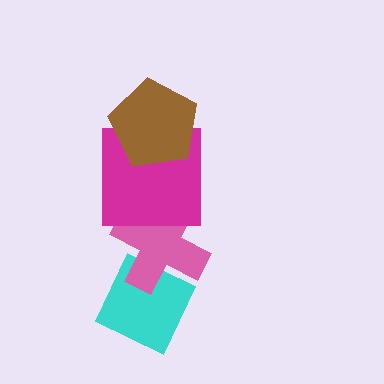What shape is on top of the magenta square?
The brown pentagon is on top of the magenta square.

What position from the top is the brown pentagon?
The brown pentagon is 1st from the top.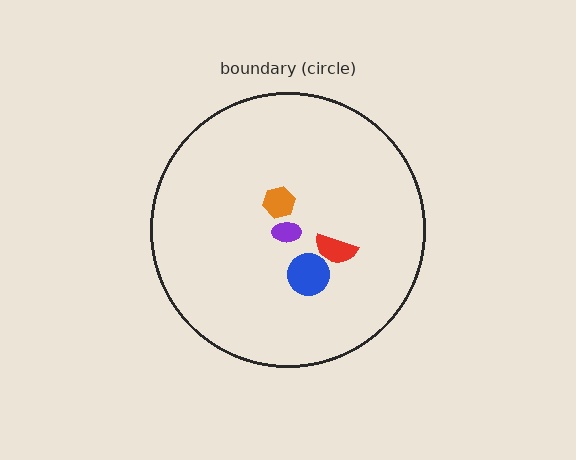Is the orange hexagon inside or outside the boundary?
Inside.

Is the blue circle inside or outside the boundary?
Inside.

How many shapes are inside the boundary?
4 inside, 0 outside.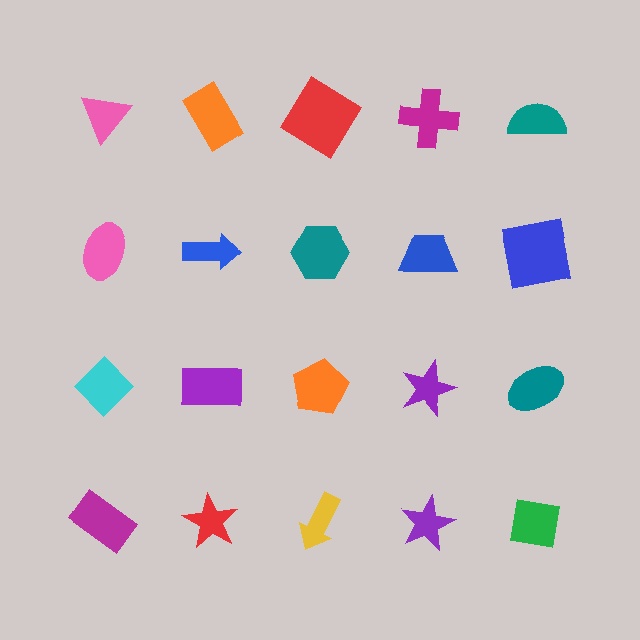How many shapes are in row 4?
5 shapes.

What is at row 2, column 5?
A blue square.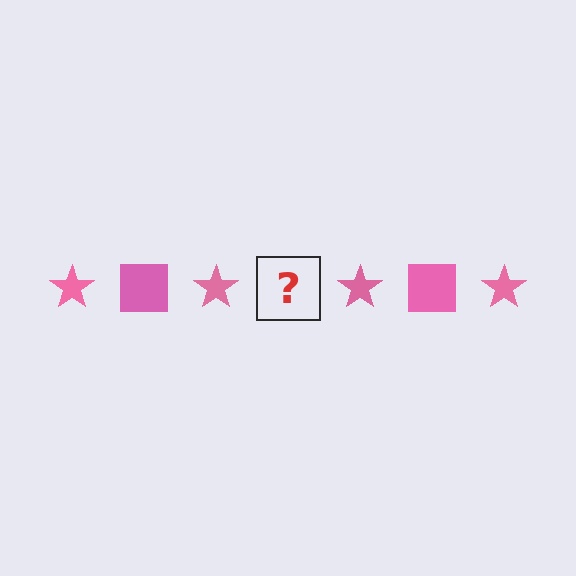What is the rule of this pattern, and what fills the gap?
The rule is that the pattern cycles through star, square shapes in pink. The gap should be filled with a pink square.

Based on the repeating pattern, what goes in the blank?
The blank should be a pink square.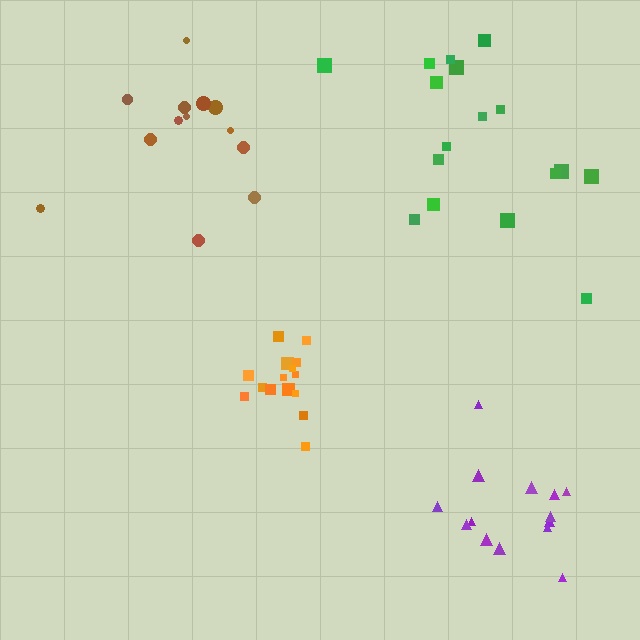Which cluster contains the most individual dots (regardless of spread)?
Green (17).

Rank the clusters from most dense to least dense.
orange, purple, brown, green.